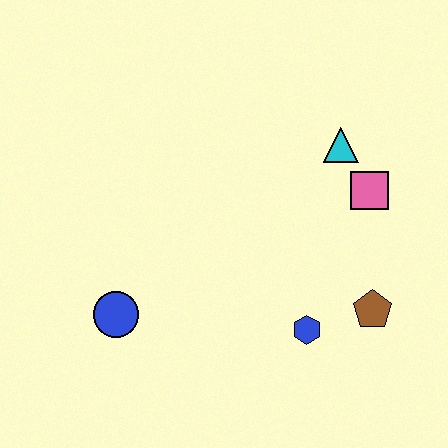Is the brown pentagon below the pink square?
Yes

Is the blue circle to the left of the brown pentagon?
Yes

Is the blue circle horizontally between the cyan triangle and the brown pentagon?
No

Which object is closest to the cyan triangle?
The pink square is closest to the cyan triangle.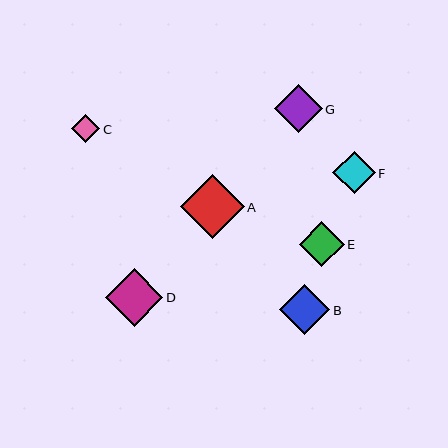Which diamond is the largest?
Diamond A is the largest with a size of approximately 64 pixels.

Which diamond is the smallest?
Diamond C is the smallest with a size of approximately 28 pixels.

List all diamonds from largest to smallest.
From largest to smallest: A, D, B, G, E, F, C.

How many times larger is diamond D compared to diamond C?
Diamond D is approximately 2.0 times the size of diamond C.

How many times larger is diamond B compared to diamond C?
Diamond B is approximately 1.8 times the size of diamond C.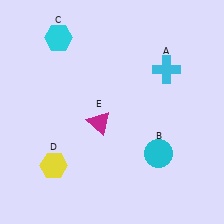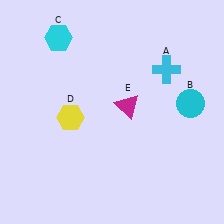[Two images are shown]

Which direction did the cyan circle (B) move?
The cyan circle (B) moved up.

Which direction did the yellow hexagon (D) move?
The yellow hexagon (D) moved up.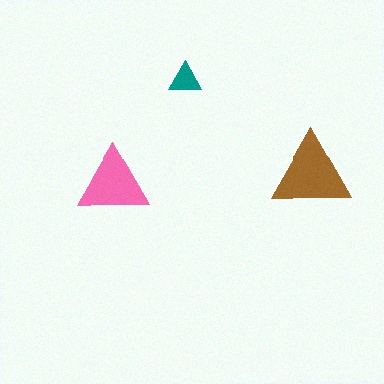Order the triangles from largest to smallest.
the brown one, the pink one, the teal one.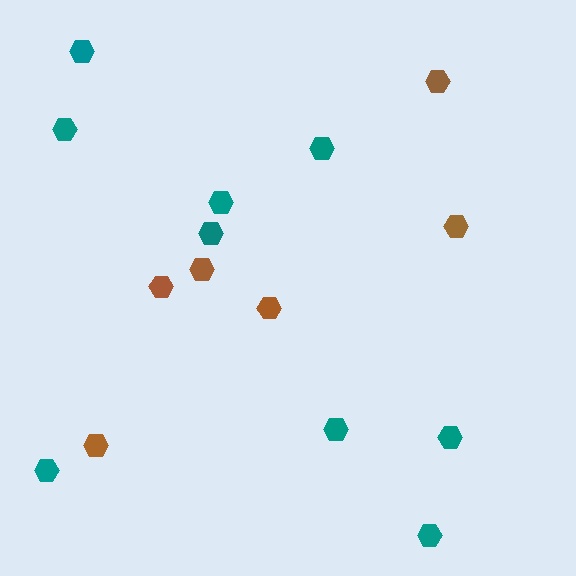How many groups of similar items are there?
There are 2 groups: one group of teal hexagons (9) and one group of brown hexagons (6).